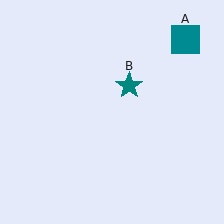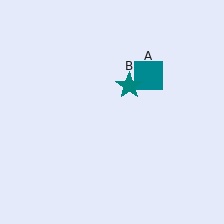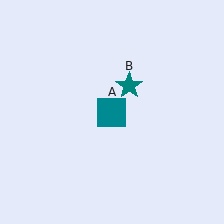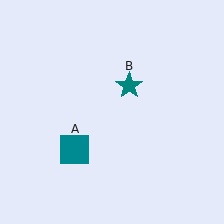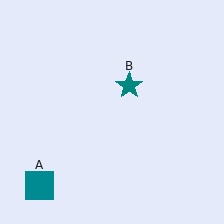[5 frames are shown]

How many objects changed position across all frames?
1 object changed position: teal square (object A).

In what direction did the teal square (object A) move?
The teal square (object A) moved down and to the left.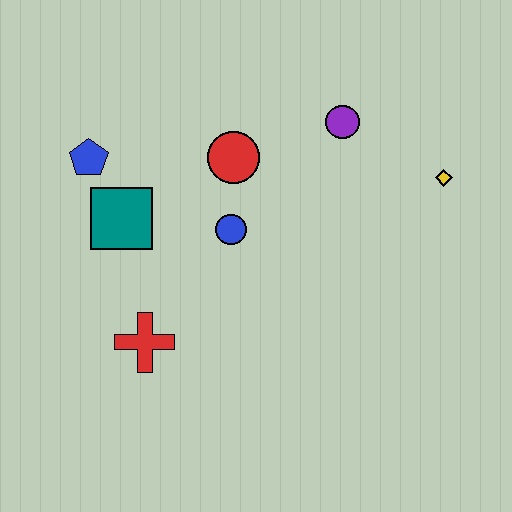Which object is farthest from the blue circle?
The yellow diamond is farthest from the blue circle.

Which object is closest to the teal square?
The blue pentagon is closest to the teal square.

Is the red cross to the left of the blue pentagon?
No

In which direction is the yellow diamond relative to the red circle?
The yellow diamond is to the right of the red circle.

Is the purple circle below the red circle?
No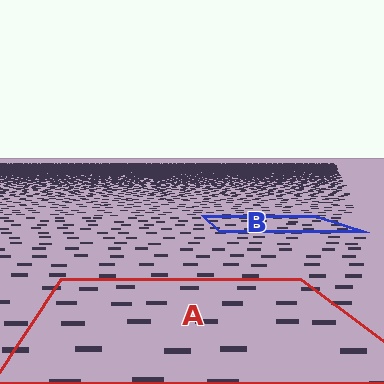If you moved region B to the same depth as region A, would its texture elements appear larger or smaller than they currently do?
They would appear larger. At a closer depth, the same texture elements are projected at a bigger on-screen size.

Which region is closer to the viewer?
Region A is closer. The texture elements there are larger and more spread out.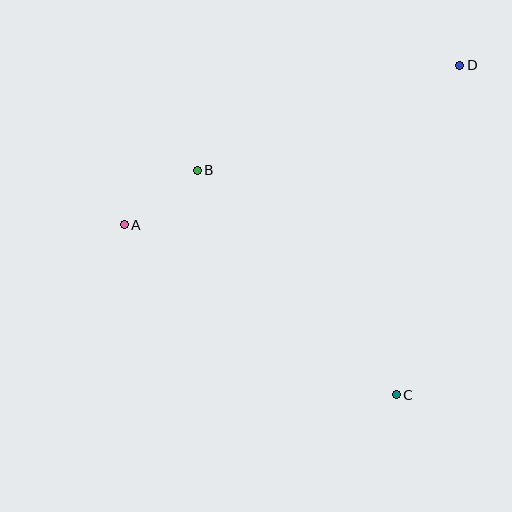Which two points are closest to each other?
Points A and B are closest to each other.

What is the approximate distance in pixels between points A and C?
The distance between A and C is approximately 321 pixels.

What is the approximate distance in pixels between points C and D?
The distance between C and D is approximately 335 pixels.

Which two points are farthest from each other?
Points A and D are farthest from each other.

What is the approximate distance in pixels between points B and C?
The distance between B and C is approximately 300 pixels.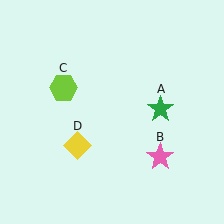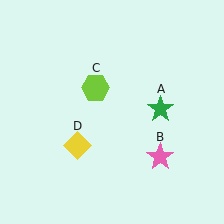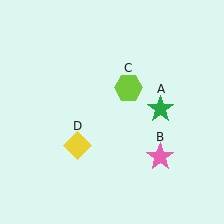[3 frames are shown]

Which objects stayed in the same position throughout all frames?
Green star (object A) and pink star (object B) and yellow diamond (object D) remained stationary.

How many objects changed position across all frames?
1 object changed position: lime hexagon (object C).